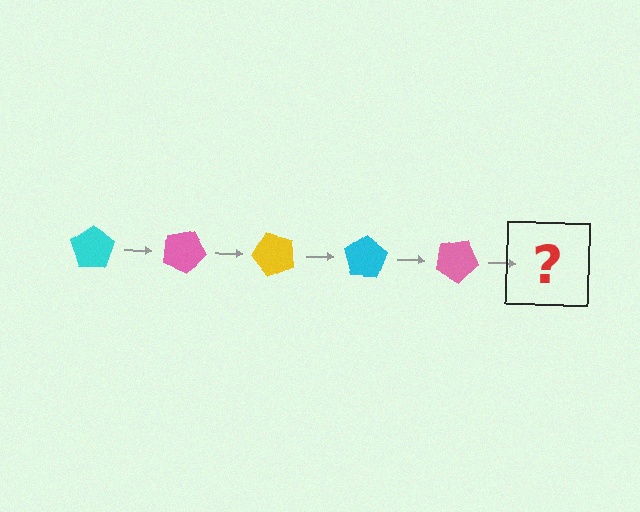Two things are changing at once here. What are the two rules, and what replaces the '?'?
The two rules are that it rotates 25 degrees each step and the color cycles through cyan, pink, and yellow. The '?' should be a yellow pentagon, rotated 125 degrees from the start.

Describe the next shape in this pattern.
It should be a yellow pentagon, rotated 125 degrees from the start.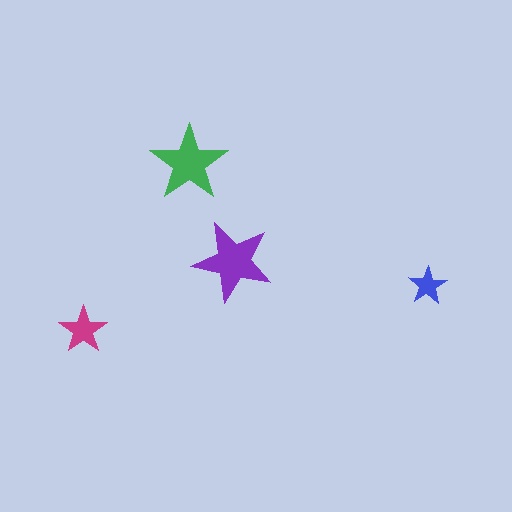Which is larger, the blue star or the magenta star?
The magenta one.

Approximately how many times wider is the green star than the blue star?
About 2 times wider.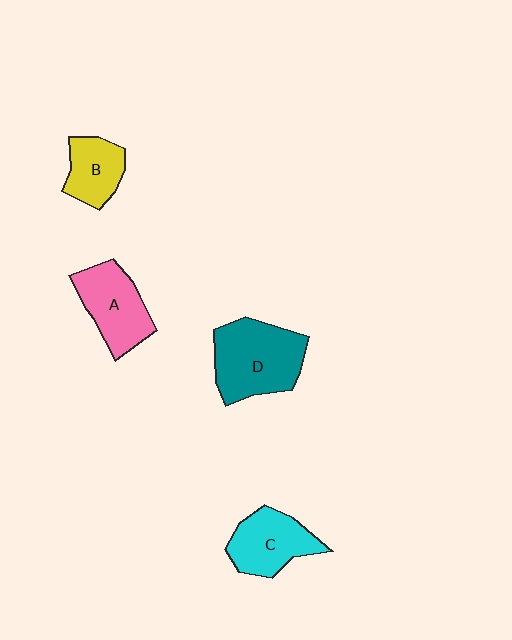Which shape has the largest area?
Shape D (teal).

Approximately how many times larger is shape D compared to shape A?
Approximately 1.3 times.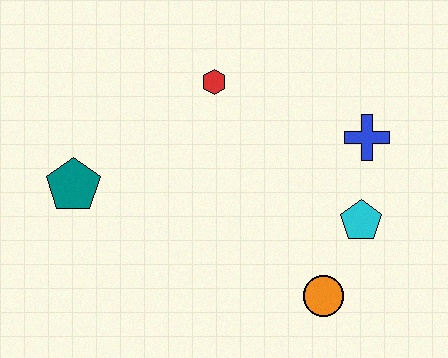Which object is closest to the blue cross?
The cyan pentagon is closest to the blue cross.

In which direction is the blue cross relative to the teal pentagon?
The blue cross is to the right of the teal pentagon.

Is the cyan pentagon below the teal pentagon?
Yes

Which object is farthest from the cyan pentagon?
The teal pentagon is farthest from the cyan pentagon.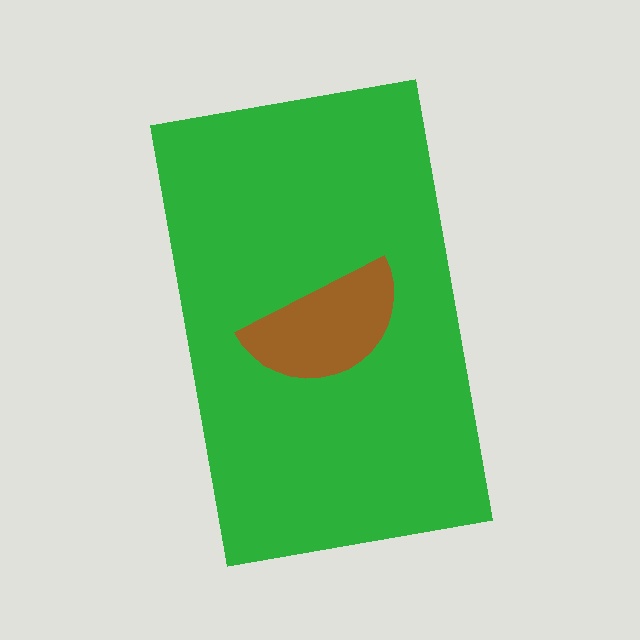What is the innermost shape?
The brown semicircle.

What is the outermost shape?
The green rectangle.